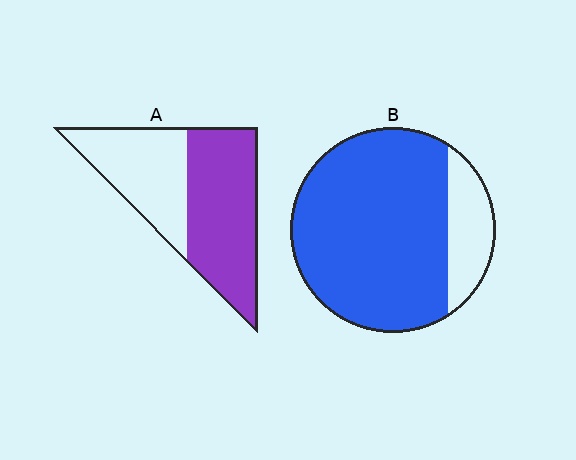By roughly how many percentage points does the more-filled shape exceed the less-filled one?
By roughly 25 percentage points (B over A).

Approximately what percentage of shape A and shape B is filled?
A is approximately 55% and B is approximately 80%.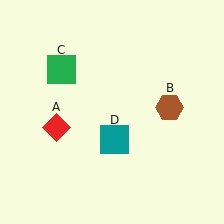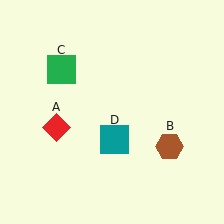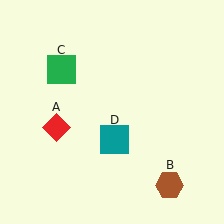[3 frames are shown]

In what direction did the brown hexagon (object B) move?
The brown hexagon (object B) moved down.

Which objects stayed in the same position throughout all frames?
Red diamond (object A) and green square (object C) and teal square (object D) remained stationary.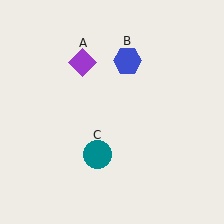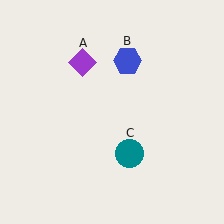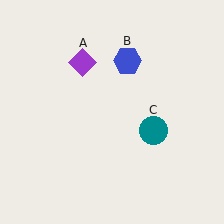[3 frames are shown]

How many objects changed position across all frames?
1 object changed position: teal circle (object C).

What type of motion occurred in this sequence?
The teal circle (object C) rotated counterclockwise around the center of the scene.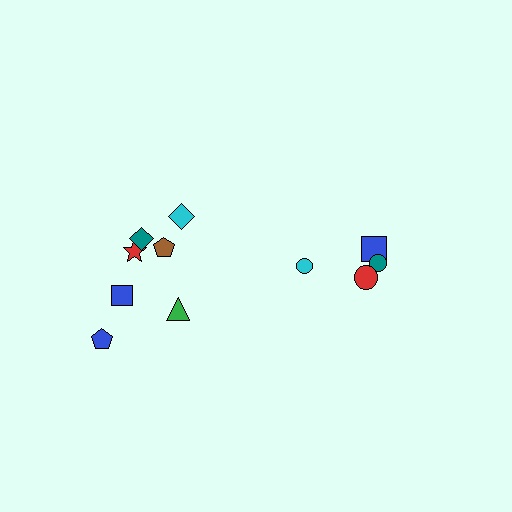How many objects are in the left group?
There are 7 objects.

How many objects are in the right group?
There are 4 objects.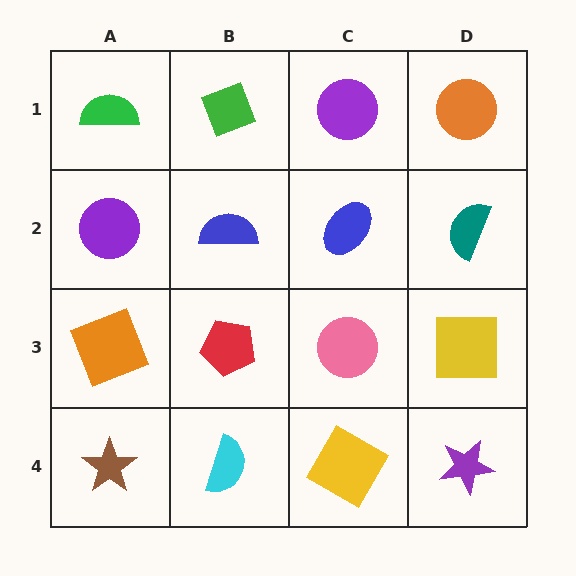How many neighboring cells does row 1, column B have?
3.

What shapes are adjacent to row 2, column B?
A green diamond (row 1, column B), a red pentagon (row 3, column B), a purple circle (row 2, column A), a blue ellipse (row 2, column C).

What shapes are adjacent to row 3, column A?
A purple circle (row 2, column A), a brown star (row 4, column A), a red pentagon (row 3, column B).